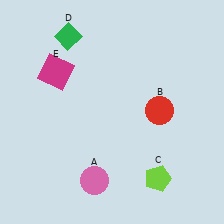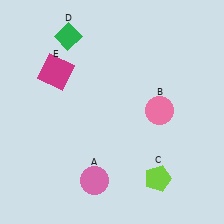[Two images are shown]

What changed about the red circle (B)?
In Image 1, B is red. In Image 2, it changed to pink.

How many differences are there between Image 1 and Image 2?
There is 1 difference between the two images.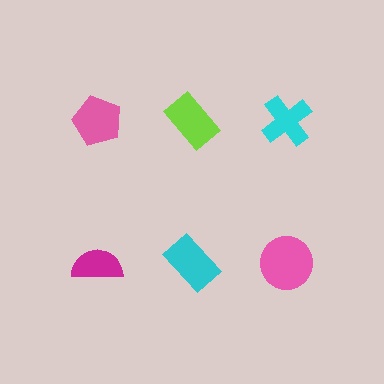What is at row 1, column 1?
A pink pentagon.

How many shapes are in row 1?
3 shapes.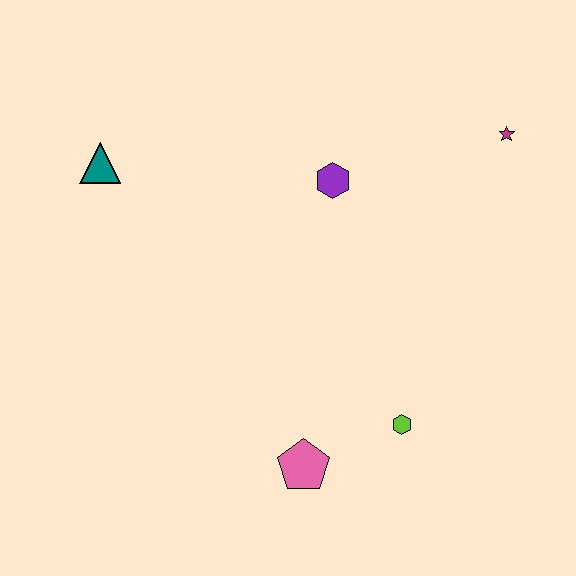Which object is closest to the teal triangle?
The purple hexagon is closest to the teal triangle.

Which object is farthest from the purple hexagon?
The pink pentagon is farthest from the purple hexagon.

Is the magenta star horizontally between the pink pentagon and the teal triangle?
No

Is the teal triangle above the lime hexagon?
Yes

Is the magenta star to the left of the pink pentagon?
No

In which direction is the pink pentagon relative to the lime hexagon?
The pink pentagon is to the left of the lime hexagon.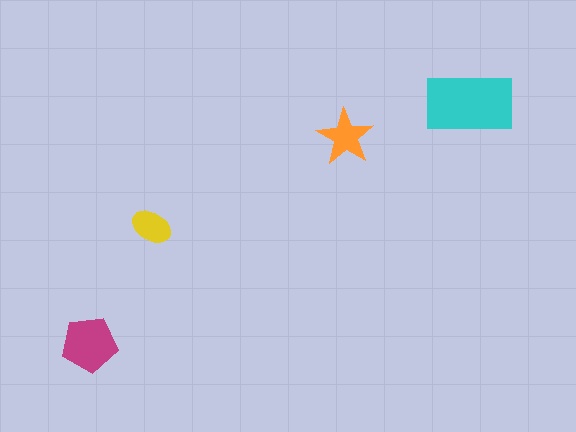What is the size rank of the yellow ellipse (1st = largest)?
4th.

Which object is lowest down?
The magenta pentagon is bottommost.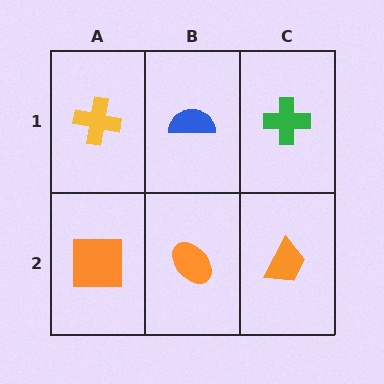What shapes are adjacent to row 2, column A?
A yellow cross (row 1, column A), an orange ellipse (row 2, column B).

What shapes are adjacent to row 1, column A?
An orange square (row 2, column A), a blue semicircle (row 1, column B).